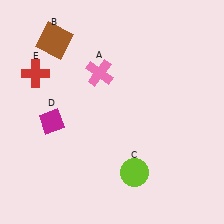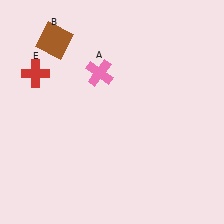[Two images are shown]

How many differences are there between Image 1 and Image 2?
There are 2 differences between the two images.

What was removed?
The magenta diamond (D), the lime circle (C) were removed in Image 2.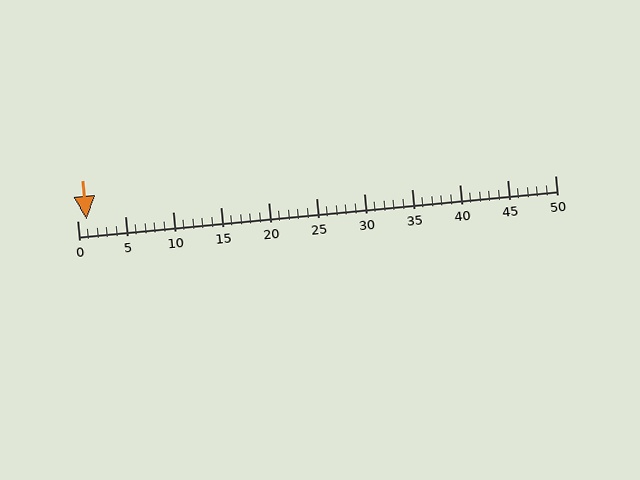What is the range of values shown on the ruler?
The ruler shows values from 0 to 50.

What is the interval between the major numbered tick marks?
The major tick marks are spaced 5 units apart.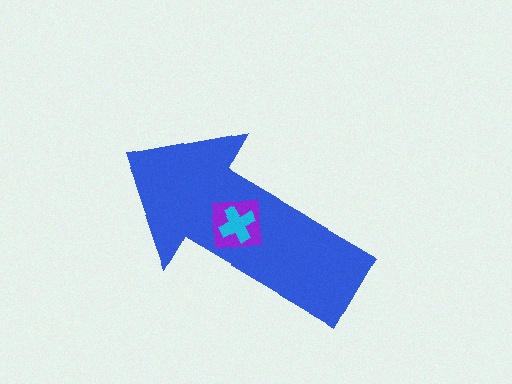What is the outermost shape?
The blue arrow.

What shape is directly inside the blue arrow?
The purple square.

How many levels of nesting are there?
3.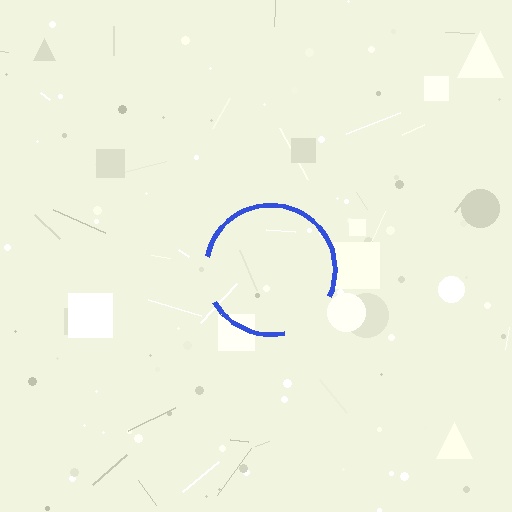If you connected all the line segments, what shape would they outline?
They would outline a circle.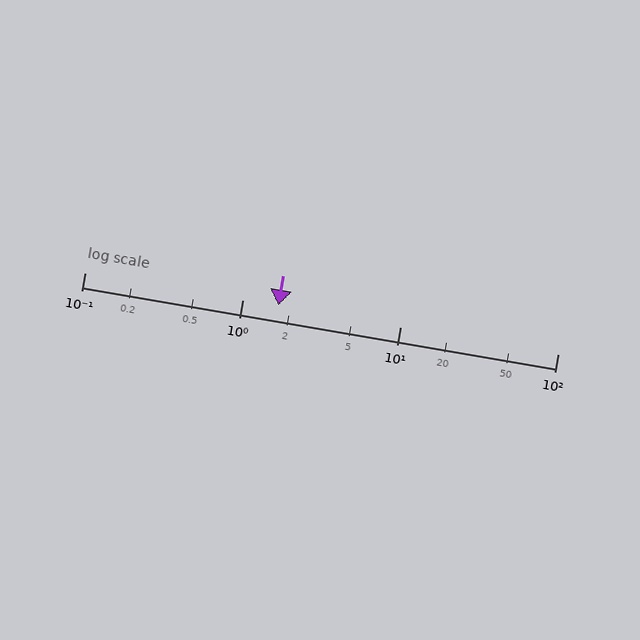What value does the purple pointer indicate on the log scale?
The pointer indicates approximately 1.7.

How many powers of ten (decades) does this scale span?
The scale spans 3 decades, from 0.1 to 100.